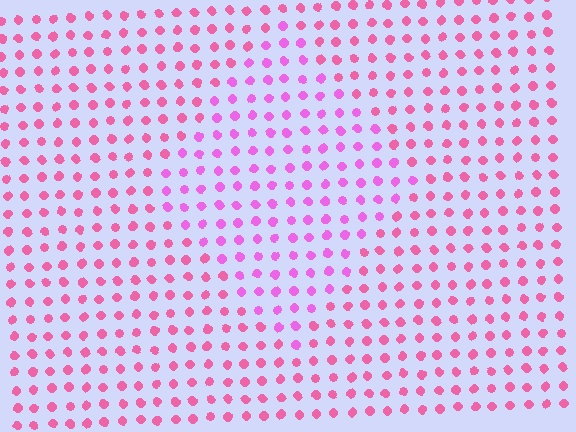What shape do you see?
I see a diamond.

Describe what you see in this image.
The image is filled with small pink elements in a uniform arrangement. A diamond-shaped region is visible where the elements are tinted to a slightly different hue, forming a subtle color boundary.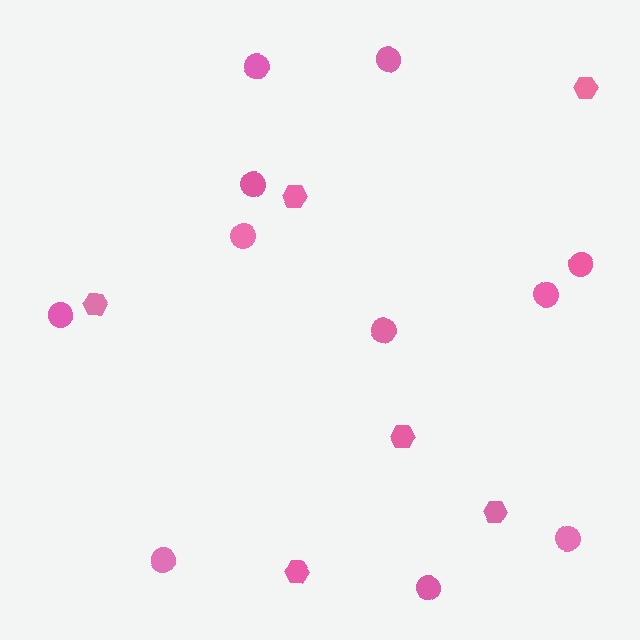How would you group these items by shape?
There are 2 groups: one group of circles (11) and one group of hexagons (6).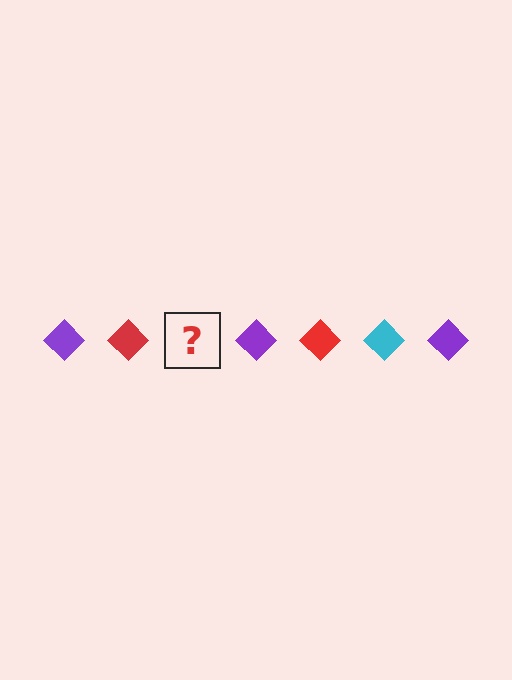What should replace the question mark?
The question mark should be replaced with a cyan diamond.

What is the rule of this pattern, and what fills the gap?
The rule is that the pattern cycles through purple, red, cyan diamonds. The gap should be filled with a cyan diamond.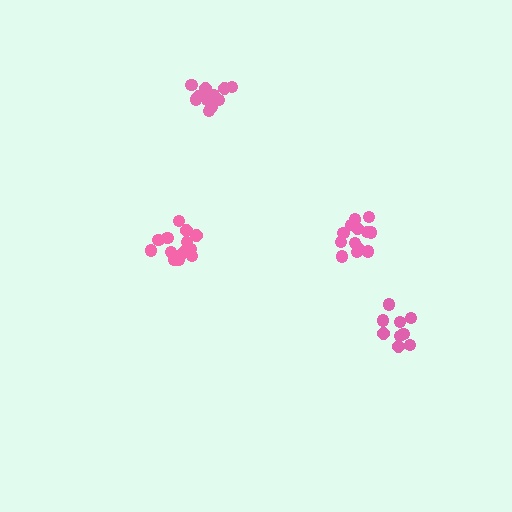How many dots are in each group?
Group 1: 13 dots, Group 2: 13 dots, Group 3: 13 dots, Group 4: 9 dots (48 total).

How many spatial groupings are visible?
There are 4 spatial groupings.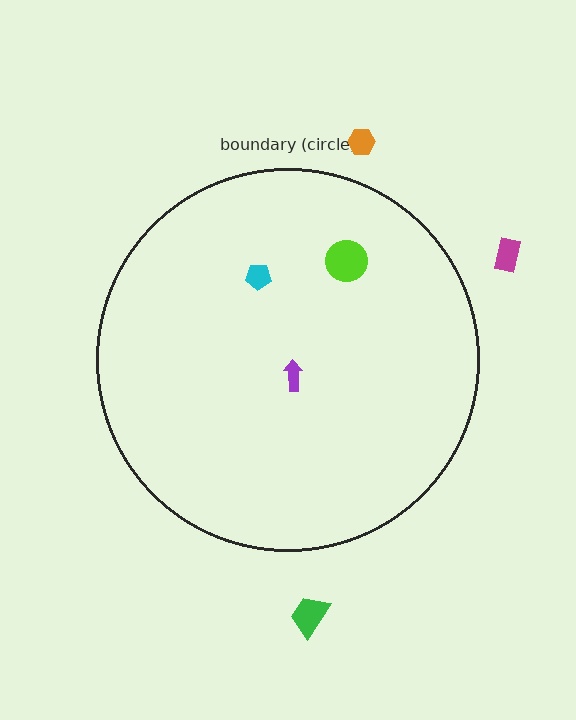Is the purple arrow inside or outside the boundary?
Inside.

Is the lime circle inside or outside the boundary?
Inside.